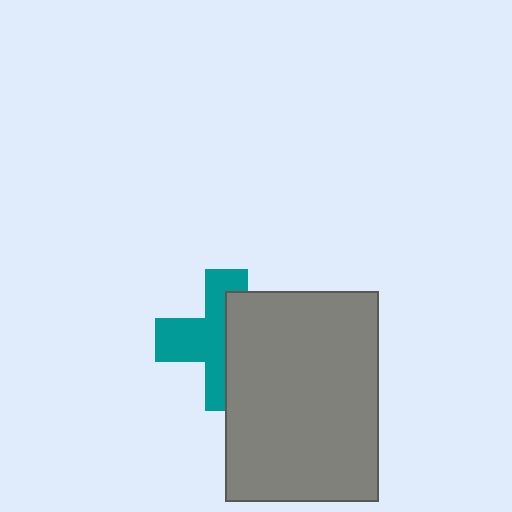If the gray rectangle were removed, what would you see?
You would see the complete teal cross.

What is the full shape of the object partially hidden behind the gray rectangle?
The partially hidden object is a teal cross.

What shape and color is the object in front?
The object in front is a gray rectangle.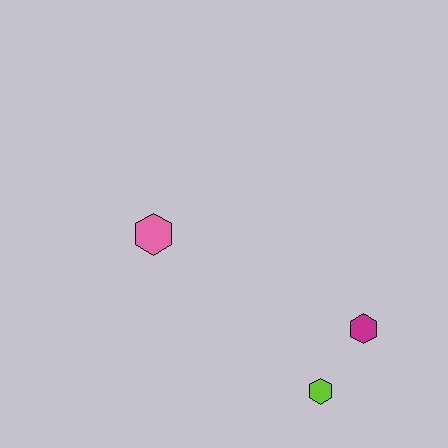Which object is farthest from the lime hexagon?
The pink hexagon is farthest from the lime hexagon.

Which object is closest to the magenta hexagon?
The lime hexagon is closest to the magenta hexagon.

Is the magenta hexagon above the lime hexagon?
Yes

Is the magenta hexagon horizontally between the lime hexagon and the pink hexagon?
No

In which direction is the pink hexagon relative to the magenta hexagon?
The pink hexagon is to the left of the magenta hexagon.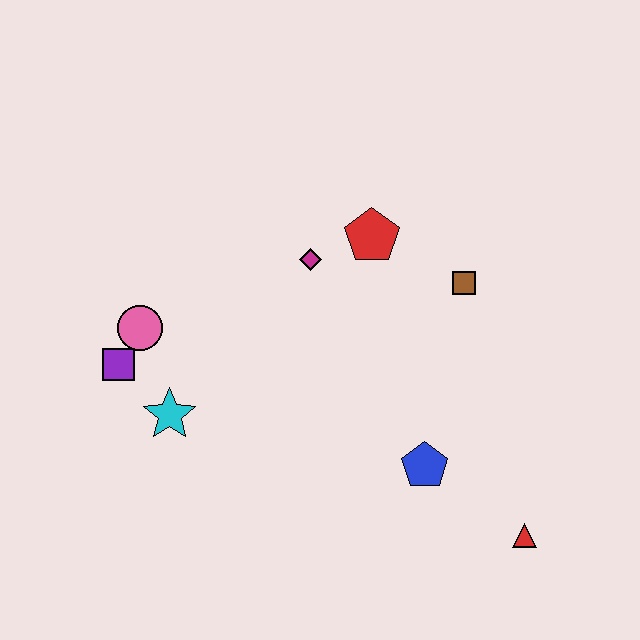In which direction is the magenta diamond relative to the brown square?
The magenta diamond is to the left of the brown square.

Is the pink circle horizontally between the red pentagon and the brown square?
No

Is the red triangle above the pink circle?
No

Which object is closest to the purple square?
The pink circle is closest to the purple square.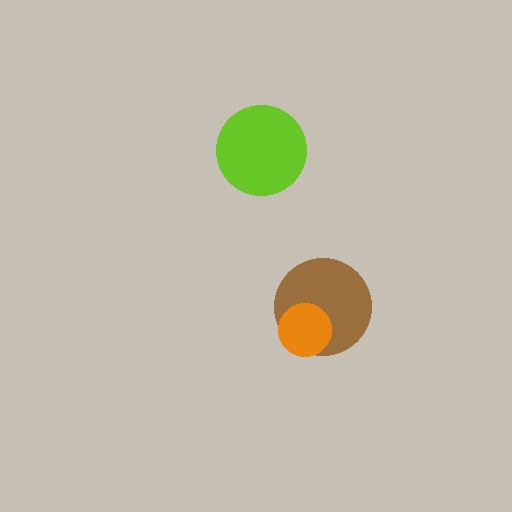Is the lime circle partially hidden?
No, no other shape covers it.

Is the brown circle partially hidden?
Yes, it is partially covered by another shape.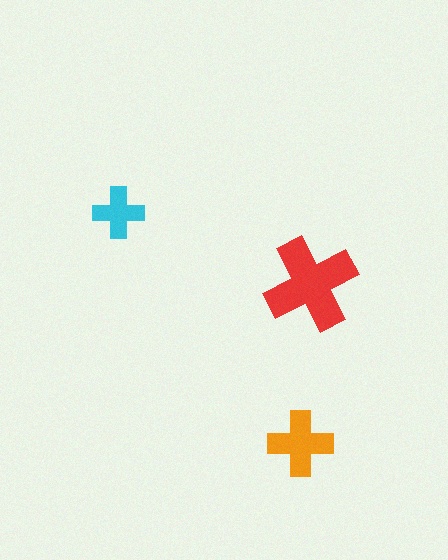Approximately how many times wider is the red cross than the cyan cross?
About 2 times wider.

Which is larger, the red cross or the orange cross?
The red one.